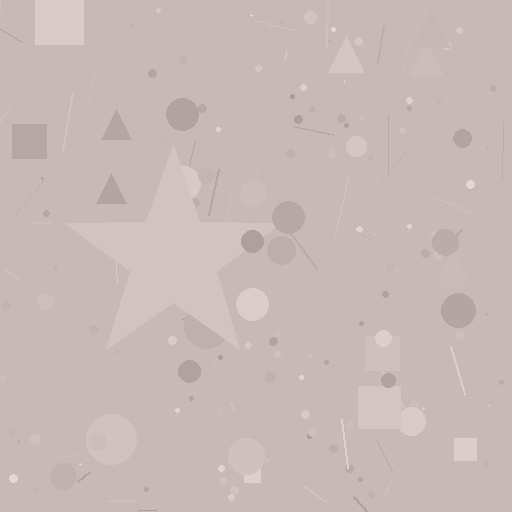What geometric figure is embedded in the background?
A star is embedded in the background.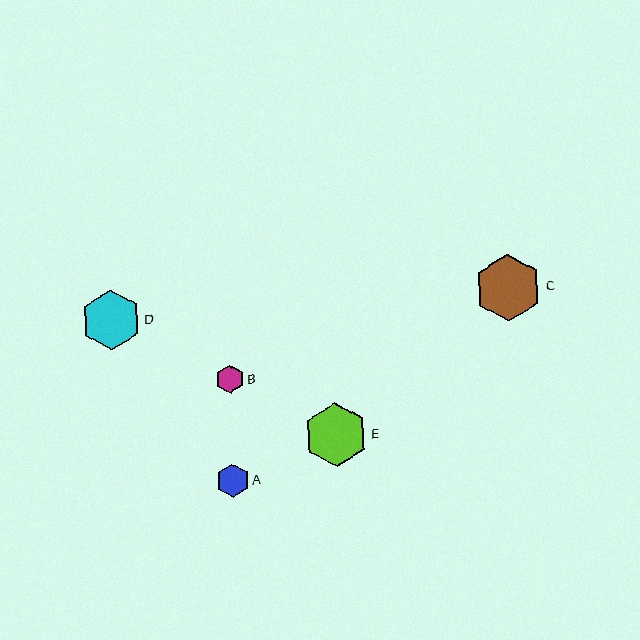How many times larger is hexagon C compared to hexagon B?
Hexagon C is approximately 2.4 times the size of hexagon B.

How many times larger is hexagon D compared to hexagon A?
Hexagon D is approximately 1.8 times the size of hexagon A.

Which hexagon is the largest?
Hexagon C is the largest with a size of approximately 67 pixels.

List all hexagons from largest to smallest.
From largest to smallest: C, E, D, A, B.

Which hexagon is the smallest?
Hexagon B is the smallest with a size of approximately 28 pixels.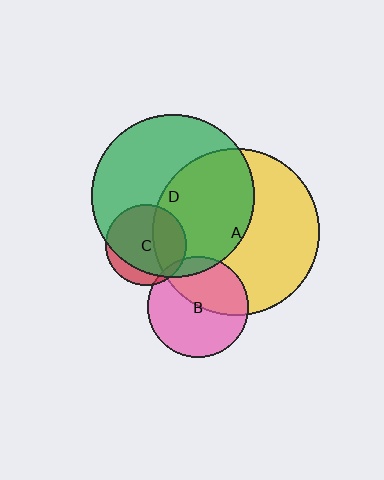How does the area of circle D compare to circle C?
Approximately 4.1 times.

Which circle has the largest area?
Circle A (yellow).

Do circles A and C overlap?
Yes.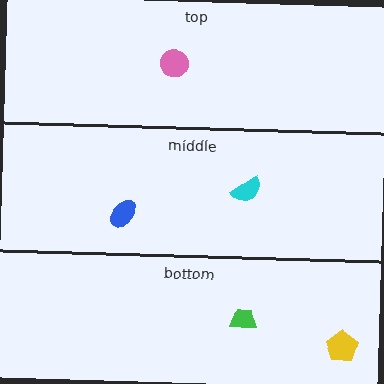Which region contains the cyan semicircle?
The middle region.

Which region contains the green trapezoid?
The bottom region.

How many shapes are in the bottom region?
2.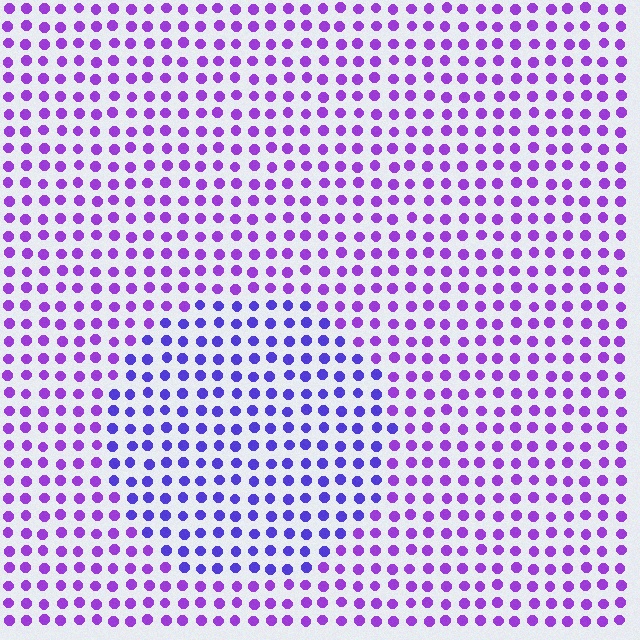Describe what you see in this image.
The image is filled with small purple elements in a uniform arrangement. A circle-shaped region is visible where the elements are tinted to a slightly different hue, forming a subtle color boundary.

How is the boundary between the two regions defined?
The boundary is defined purely by a slight shift in hue (about 29 degrees). Spacing, size, and orientation are identical on both sides.